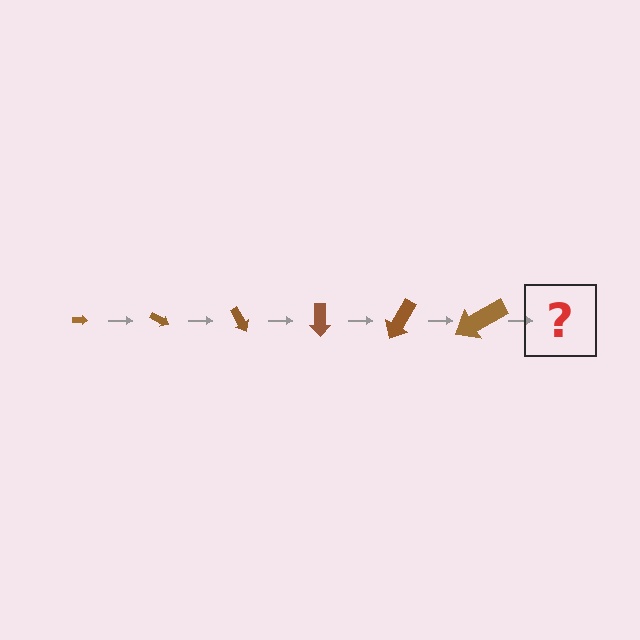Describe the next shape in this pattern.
It should be an arrow, larger than the previous one and rotated 180 degrees from the start.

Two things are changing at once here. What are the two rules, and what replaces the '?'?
The two rules are that the arrow grows larger each step and it rotates 30 degrees each step. The '?' should be an arrow, larger than the previous one and rotated 180 degrees from the start.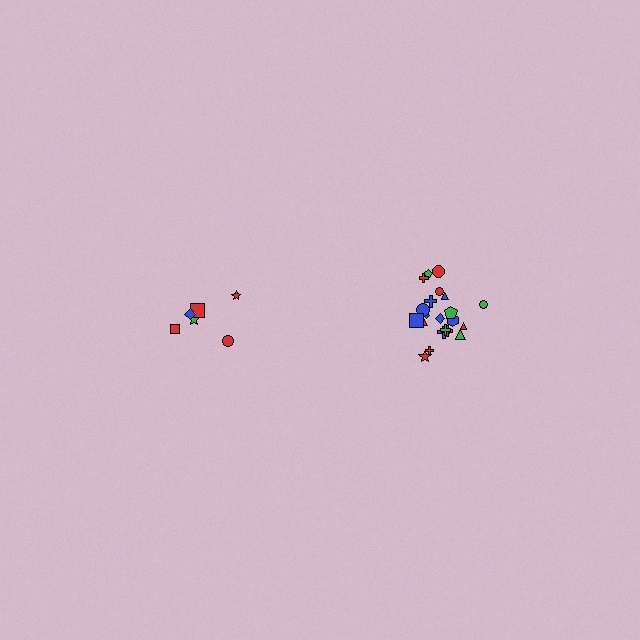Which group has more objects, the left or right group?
The right group.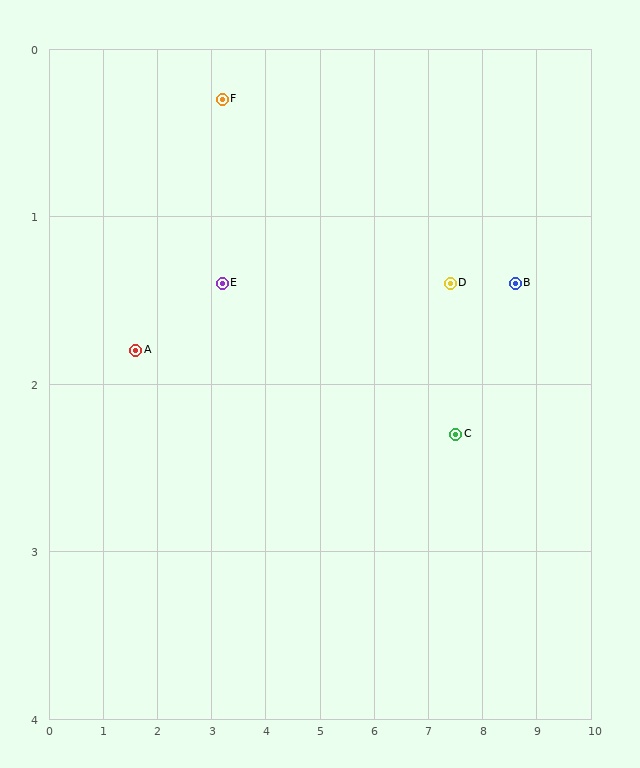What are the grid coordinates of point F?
Point F is at approximately (3.2, 0.3).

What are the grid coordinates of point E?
Point E is at approximately (3.2, 1.4).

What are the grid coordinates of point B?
Point B is at approximately (8.6, 1.4).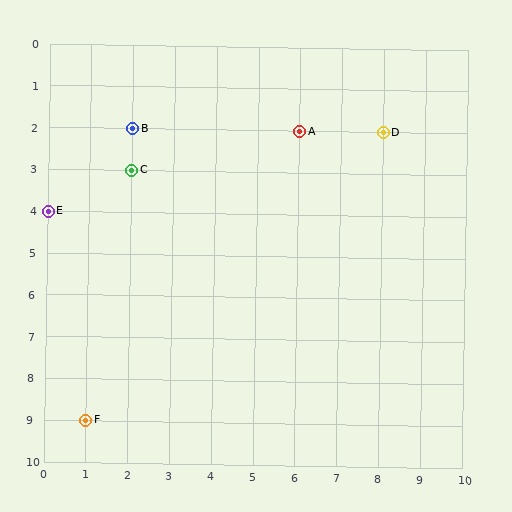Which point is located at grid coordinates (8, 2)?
Point D is at (8, 2).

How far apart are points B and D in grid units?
Points B and D are 6 columns apart.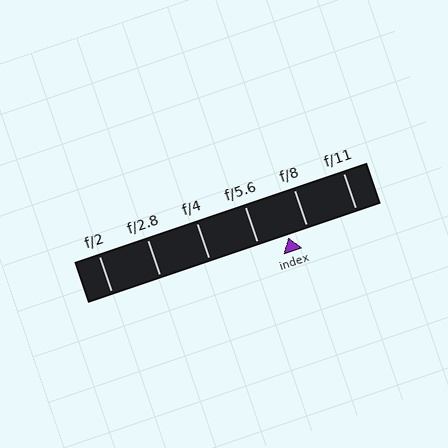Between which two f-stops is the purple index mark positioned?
The index mark is between f/5.6 and f/8.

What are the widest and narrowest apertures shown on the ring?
The widest aperture shown is f/2 and the narrowest is f/11.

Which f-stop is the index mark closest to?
The index mark is closest to f/8.